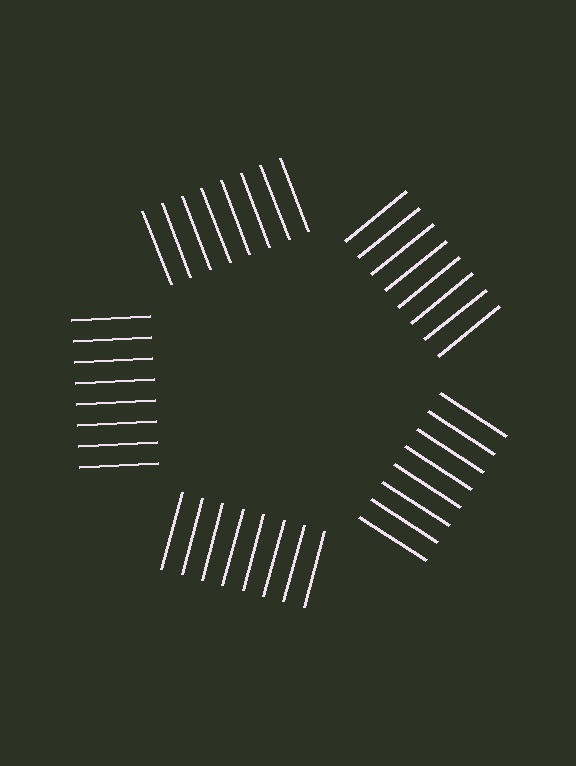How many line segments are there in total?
40 — 8 along each of the 5 edges.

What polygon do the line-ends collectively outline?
An illusory pentagon — the line segments terminate on its edges but no continuous stroke is drawn.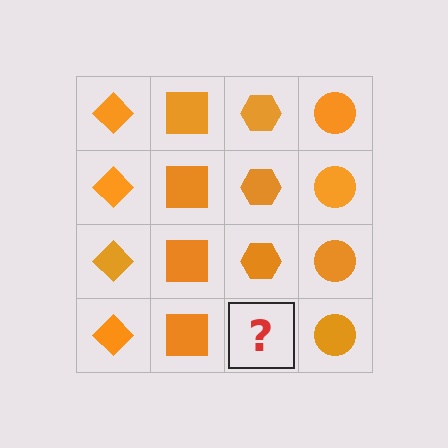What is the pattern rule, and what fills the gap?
The rule is that each column has a consistent shape. The gap should be filled with an orange hexagon.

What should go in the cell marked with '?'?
The missing cell should contain an orange hexagon.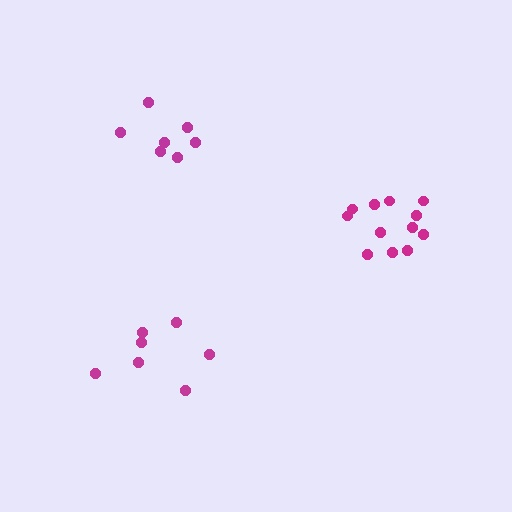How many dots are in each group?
Group 1: 7 dots, Group 2: 12 dots, Group 3: 7 dots (26 total).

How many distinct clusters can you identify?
There are 3 distinct clusters.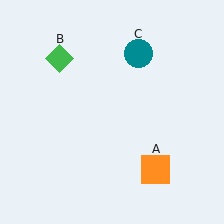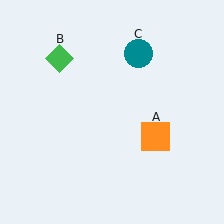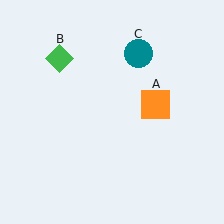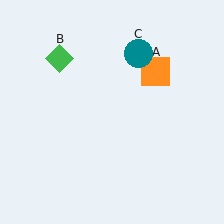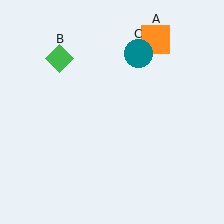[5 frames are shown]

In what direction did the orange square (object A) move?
The orange square (object A) moved up.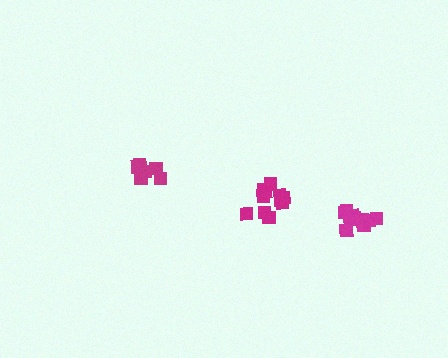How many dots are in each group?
Group 1: 6 dots, Group 2: 11 dots, Group 3: 11 dots (28 total).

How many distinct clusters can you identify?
There are 3 distinct clusters.